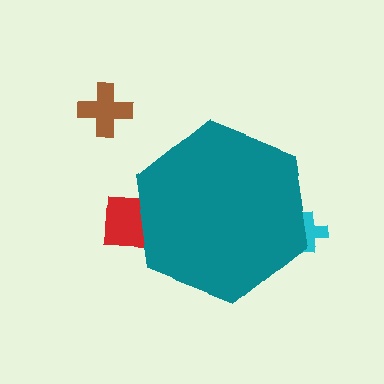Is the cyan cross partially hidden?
Yes, the cyan cross is partially hidden behind the teal hexagon.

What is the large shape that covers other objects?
A teal hexagon.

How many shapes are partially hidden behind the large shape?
2 shapes are partially hidden.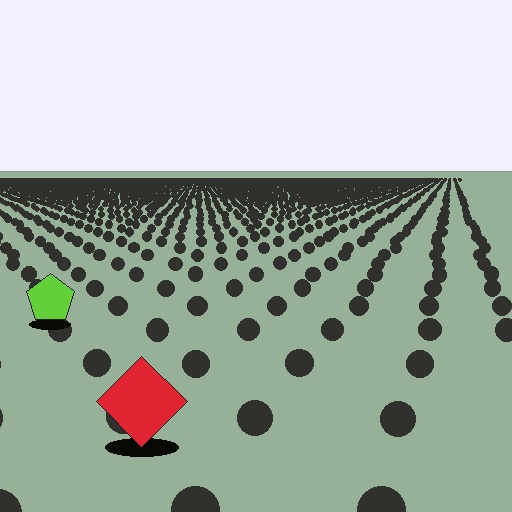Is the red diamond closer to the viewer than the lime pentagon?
Yes. The red diamond is closer — you can tell from the texture gradient: the ground texture is coarser near it.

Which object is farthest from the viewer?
The lime pentagon is farthest from the viewer. It appears smaller and the ground texture around it is denser.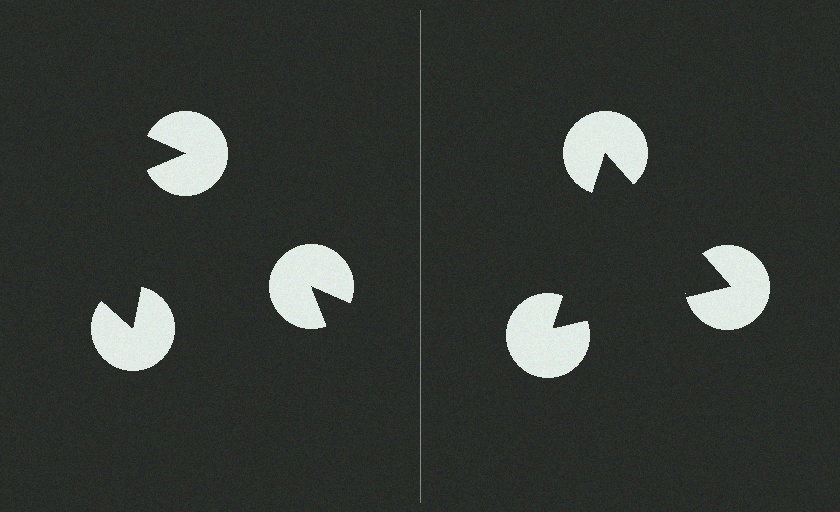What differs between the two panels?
The pac-man discs are positioned identically on both sides; only the wedge orientations differ. On the right they align to a triangle; on the left they are misaligned.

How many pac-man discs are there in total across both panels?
6 — 3 on each side.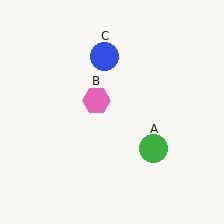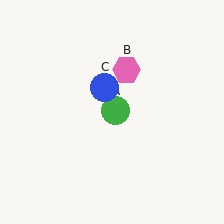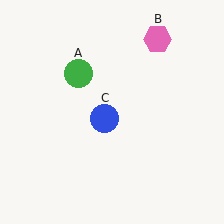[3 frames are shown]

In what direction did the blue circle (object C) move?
The blue circle (object C) moved down.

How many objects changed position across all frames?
3 objects changed position: green circle (object A), pink hexagon (object B), blue circle (object C).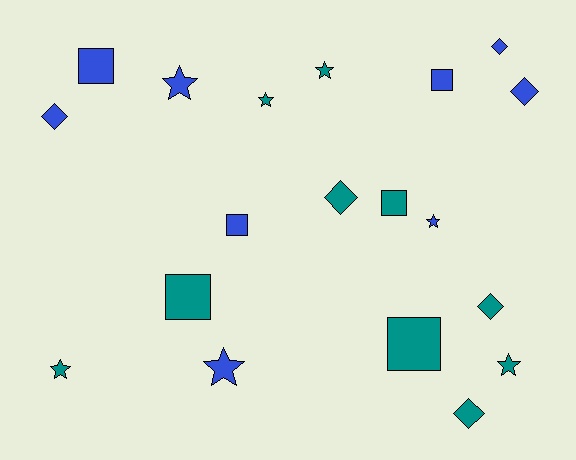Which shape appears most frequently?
Star, with 7 objects.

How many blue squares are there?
There are 3 blue squares.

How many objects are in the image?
There are 19 objects.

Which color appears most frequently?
Teal, with 10 objects.